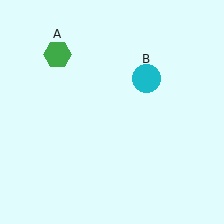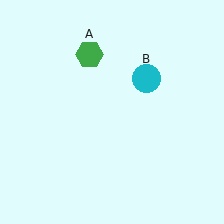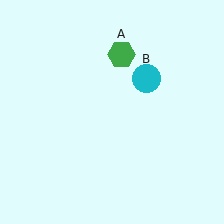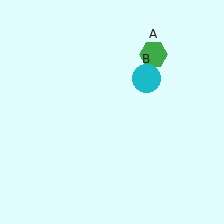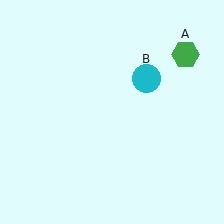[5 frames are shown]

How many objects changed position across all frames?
1 object changed position: green hexagon (object A).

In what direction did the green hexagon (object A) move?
The green hexagon (object A) moved right.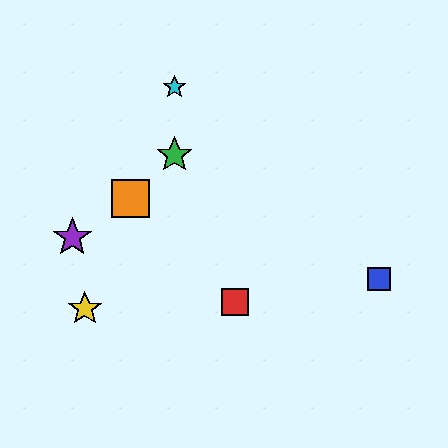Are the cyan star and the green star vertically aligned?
Yes, both are at x≈175.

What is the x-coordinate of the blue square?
The blue square is at x≈379.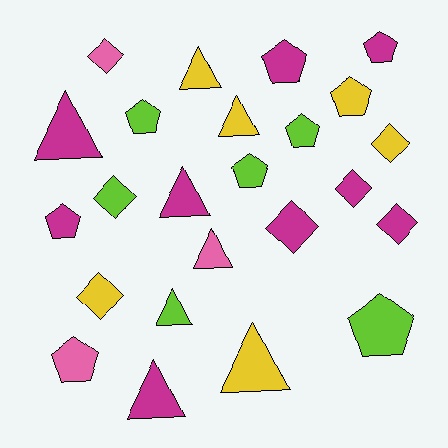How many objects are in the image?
There are 24 objects.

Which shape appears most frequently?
Pentagon, with 9 objects.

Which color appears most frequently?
Magenta, with 9 objects.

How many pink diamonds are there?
There is 1 pink diamond.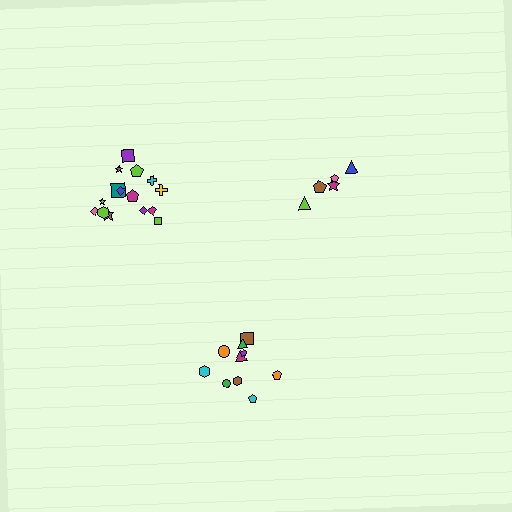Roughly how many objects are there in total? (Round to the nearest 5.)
Roughly 30 objects in total.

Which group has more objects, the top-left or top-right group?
The top-left group.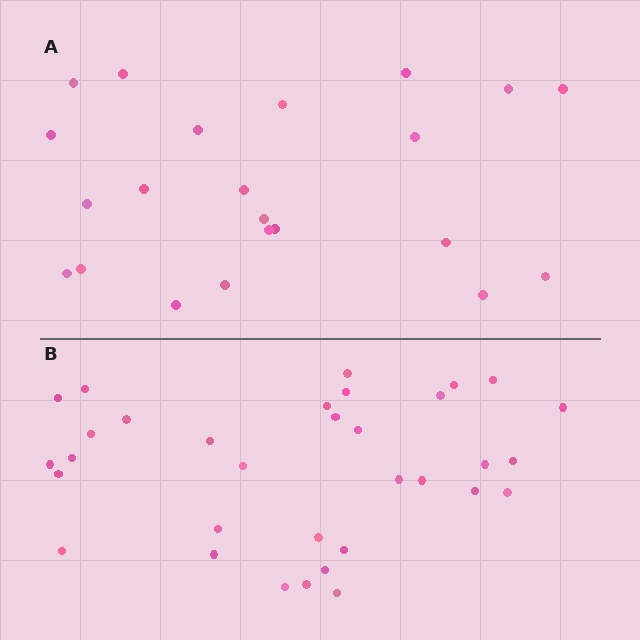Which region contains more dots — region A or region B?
Region B (the bottom region) has more dots.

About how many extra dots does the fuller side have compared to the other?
Region B has roughly 12 or so more dots than region A.